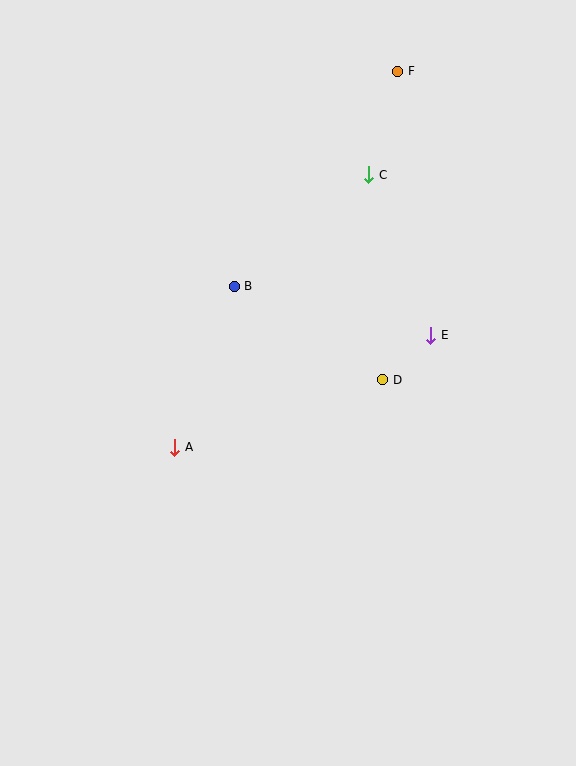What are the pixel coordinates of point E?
Point E is at (431, 335).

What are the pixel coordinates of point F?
Point F is at (398, 71).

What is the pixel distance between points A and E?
The distance between A and E is 279 pixels.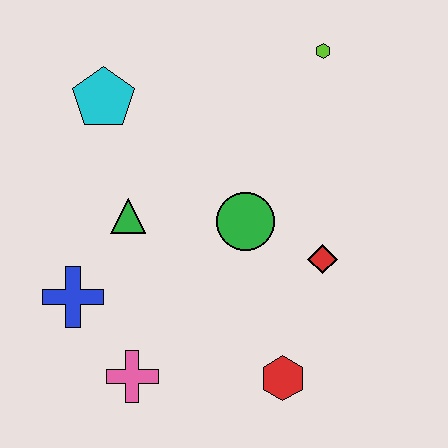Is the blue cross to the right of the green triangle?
No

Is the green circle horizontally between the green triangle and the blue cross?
No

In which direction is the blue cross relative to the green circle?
The blue cross is to the left of the green circle.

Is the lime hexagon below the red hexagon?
No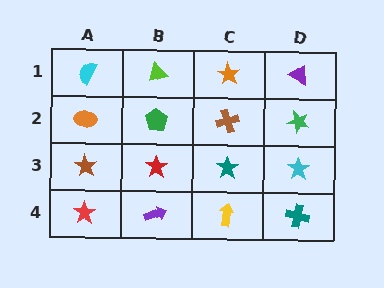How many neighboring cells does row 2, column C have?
4.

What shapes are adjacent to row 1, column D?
A green star (row 2, column D), an orange star (row 1, column C).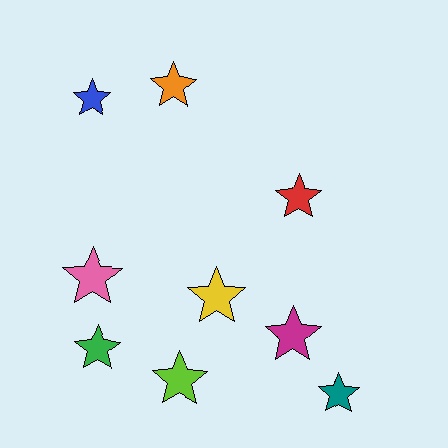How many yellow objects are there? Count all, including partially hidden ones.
There is 1 yellow object.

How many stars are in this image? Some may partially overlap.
There are 9 stars.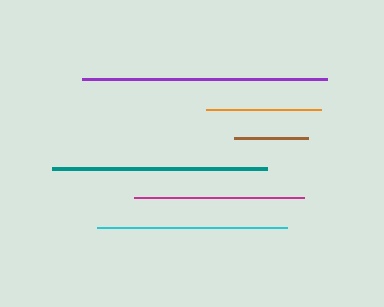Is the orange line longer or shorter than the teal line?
The teal line is longer than the orange line.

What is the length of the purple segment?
The purple segment is approximately 245 pixels long.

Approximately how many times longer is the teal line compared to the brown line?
The teal line is approximately 2.9 times the length of the brown line.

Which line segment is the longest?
The purple line is the longest at approximately 245 pixels.